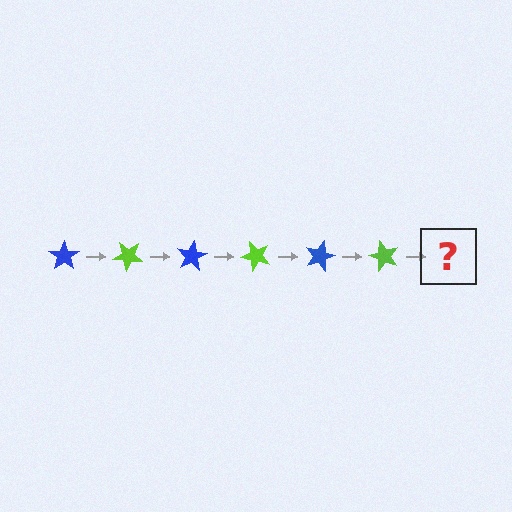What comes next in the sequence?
The next element should be a blue star, rotated 240 degrees from the start.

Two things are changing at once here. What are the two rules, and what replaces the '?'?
The two rules are that it rotates 40 degrees each step and the color cycles through blue and lime. The '?' should be a blue star, rotated 240 degrees from the start.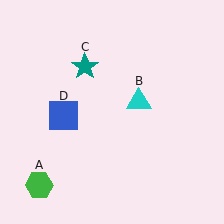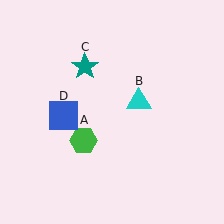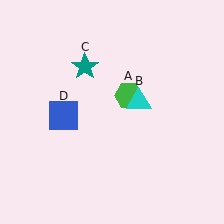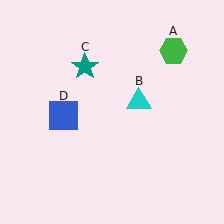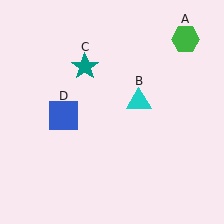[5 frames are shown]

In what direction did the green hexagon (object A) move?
The green hexagon (object A) moved up and to the right.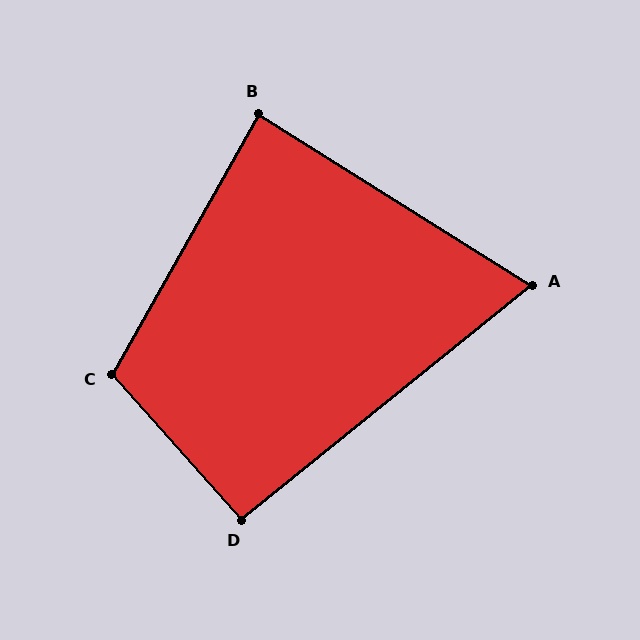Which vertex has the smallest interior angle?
A, at approximately 71 degrees.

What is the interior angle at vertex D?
Approximately 93 degrees (approximately right).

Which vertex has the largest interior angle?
C, at approximately 109 degrees.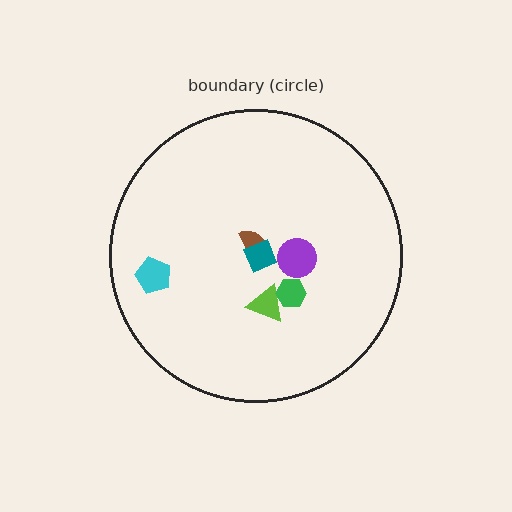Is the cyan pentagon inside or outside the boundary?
Inside.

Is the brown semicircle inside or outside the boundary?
Inside.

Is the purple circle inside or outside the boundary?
Inside.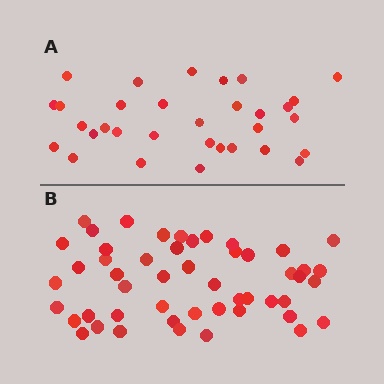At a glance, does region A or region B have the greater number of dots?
Region B (the bottom region) has more dots.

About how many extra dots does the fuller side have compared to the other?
Region B has approximately 20 more dots than region A.